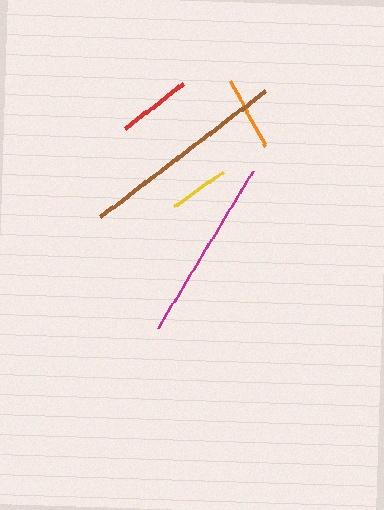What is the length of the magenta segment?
The magenta segment is approximately 183 pixels long.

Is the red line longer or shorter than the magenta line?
The magenta line is longer than the red line.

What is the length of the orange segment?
The orange segment is approximately 74 pixels long.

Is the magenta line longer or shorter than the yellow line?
The magenta line is longer than the yellow line.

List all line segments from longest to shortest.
From longest to shortest: brown, magenta, red, orange, yellow.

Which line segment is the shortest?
The yellow line is the shortest at approximately 60 pixels.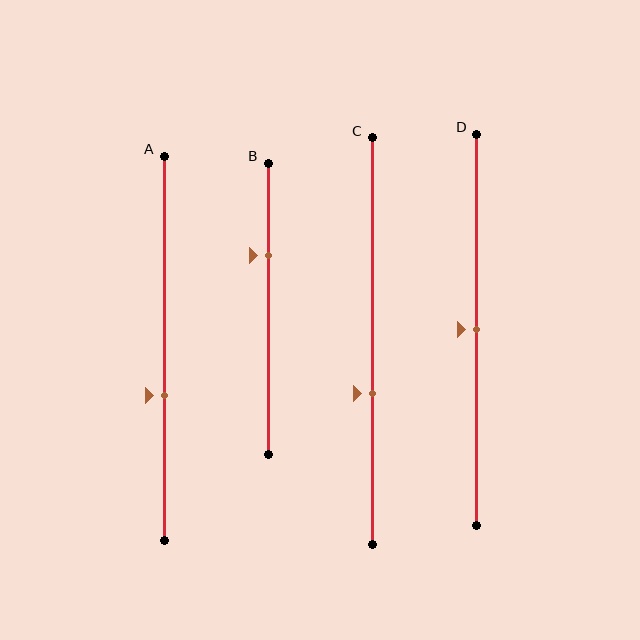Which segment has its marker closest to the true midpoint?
Segment D has its marker closest to the true midpoint.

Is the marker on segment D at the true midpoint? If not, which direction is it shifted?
Yes, the marker on segment D is at the true midpoint.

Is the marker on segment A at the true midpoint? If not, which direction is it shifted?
No, the marker on segment A is shifted downward by about 12% of the segment length.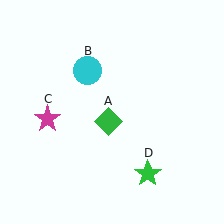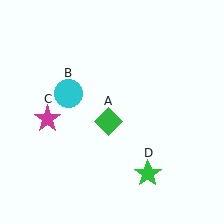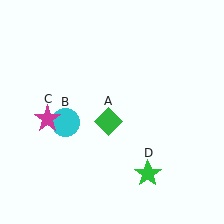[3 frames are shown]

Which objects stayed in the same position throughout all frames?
Green diamond (object A) and magenta star (object C) and green star (object D) remained stationary.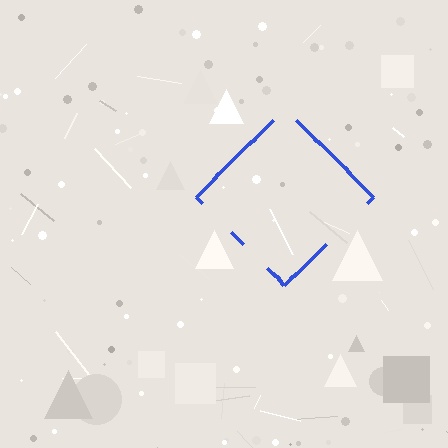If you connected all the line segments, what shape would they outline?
They would outline a diamond.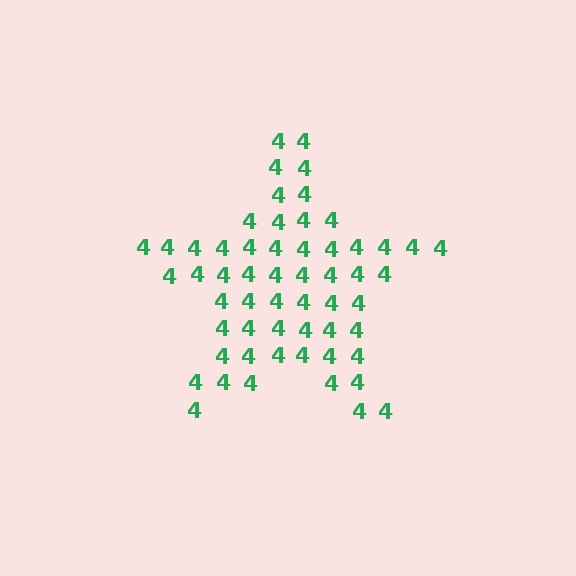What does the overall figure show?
The overall figure shows a star.